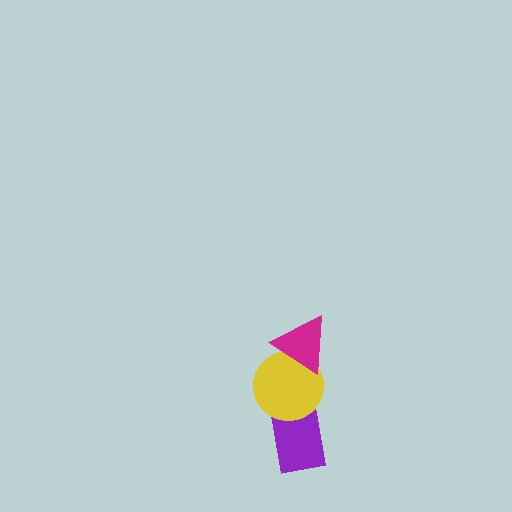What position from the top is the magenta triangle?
The magenta triangle is 1st from the top.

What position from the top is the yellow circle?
The yellow circle is 2nd from the top.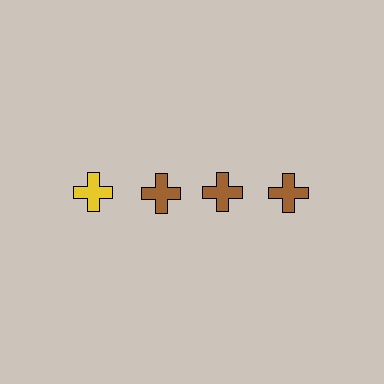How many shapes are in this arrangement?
There are 4 shapes arranged in a grid pattern.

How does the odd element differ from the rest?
It has a different color: yellow instead of brown.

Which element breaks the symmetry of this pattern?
The yellow cross in the top row, leftmost column breaks the symmetry. All other shapes are brown crosses.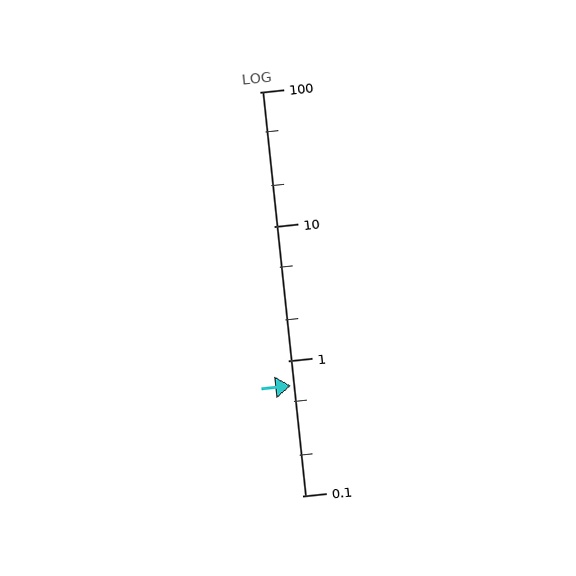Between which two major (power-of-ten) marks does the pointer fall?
The pointer is between 0.1 and 1.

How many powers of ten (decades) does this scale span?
The scale spans 3 decades, from 0.1 to 100.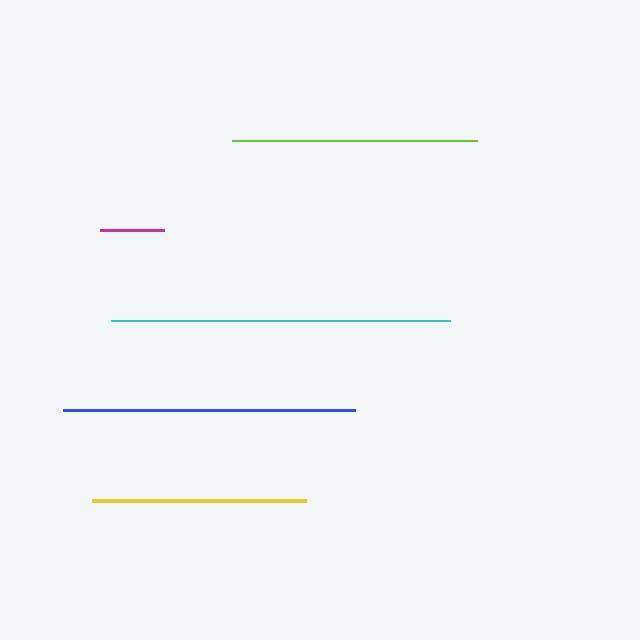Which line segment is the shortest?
The magenta line is the shortest at approximately 64 pixels.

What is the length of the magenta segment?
The magenta segment is approximately 64 pixels long.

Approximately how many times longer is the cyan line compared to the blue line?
The cyan line is approximately 1.2 times the length of the blue line.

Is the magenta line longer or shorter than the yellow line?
The yellow line is longer than the magenta line.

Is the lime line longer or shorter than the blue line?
The blue line is longer than the lime line.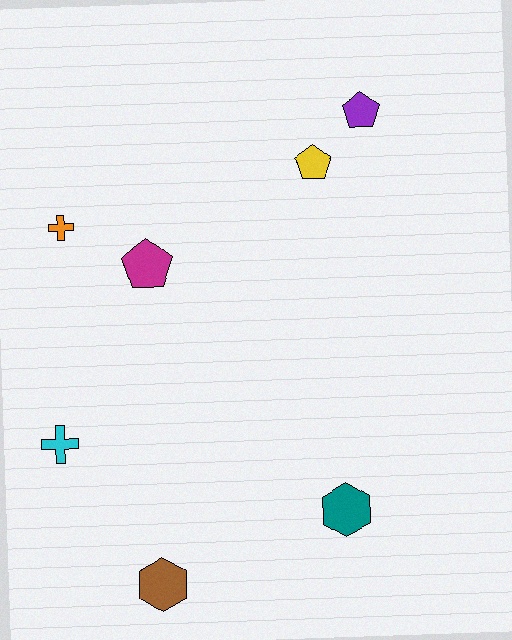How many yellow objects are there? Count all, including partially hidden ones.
There is 1 yellow object.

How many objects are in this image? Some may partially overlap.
There are 7 objects.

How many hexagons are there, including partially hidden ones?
There are 2 hexagons.